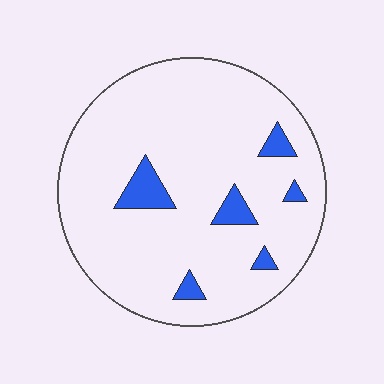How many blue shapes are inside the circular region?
6.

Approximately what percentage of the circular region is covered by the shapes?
Approximately 10%.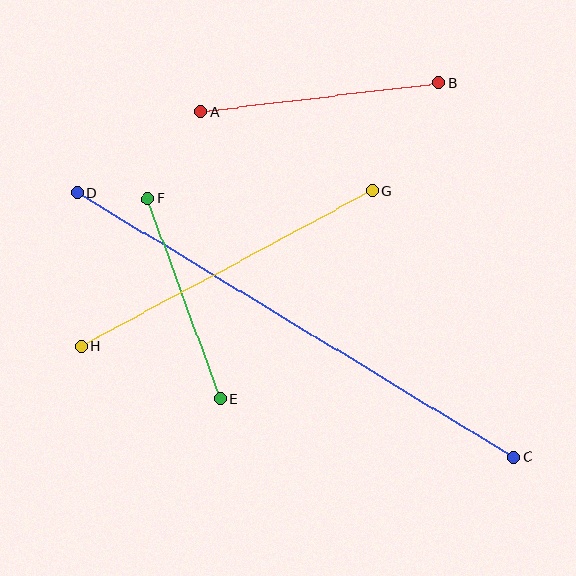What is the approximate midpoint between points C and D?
The midpoint is at approximately (295, 325) pixels.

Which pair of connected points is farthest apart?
Points C and D are farthest apart.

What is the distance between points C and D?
The distance is approximately 510 pixels.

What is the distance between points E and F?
The distance is approximately 212 pixels.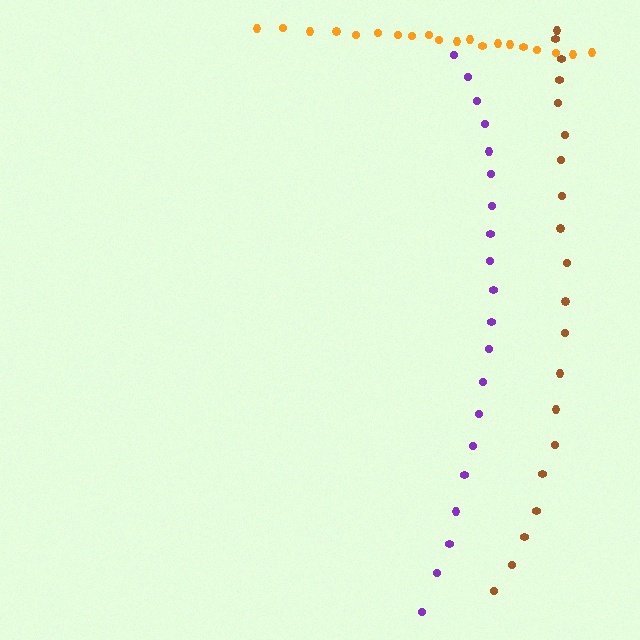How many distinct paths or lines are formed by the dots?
There are 3 distinct paths.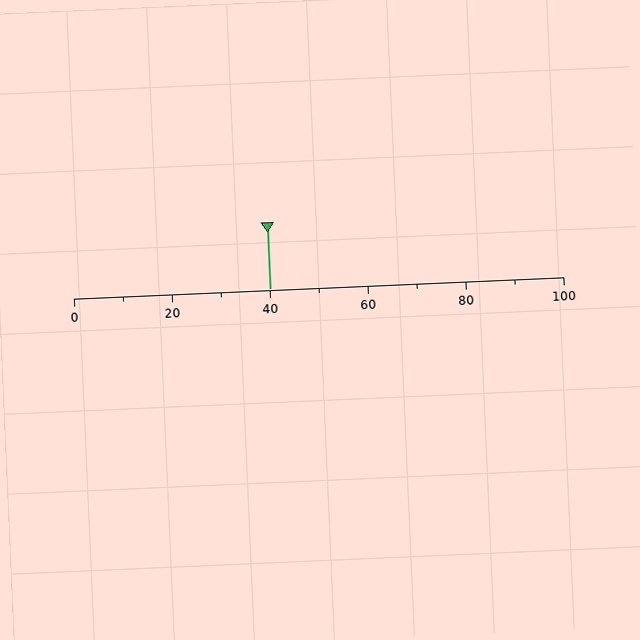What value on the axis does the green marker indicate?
The marker indicates approximately 40.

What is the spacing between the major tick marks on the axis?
The major ticks are spaced 20 apart.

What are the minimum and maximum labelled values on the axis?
The axis runs from 0 to 100.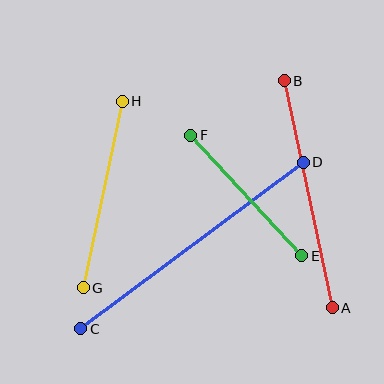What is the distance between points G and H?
The distance is approximately 191 pixels.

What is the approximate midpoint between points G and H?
The midpoint is at approximately (103, 194) pixels.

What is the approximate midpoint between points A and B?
The midpoint is at approximately (308, 194) pixels.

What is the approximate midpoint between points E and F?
The midpoint is at approximately (246, 195) pixels.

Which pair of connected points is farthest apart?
Points C and D are farthest apart.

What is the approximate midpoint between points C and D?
The midpoint is at approximately (192, 246) pixels.